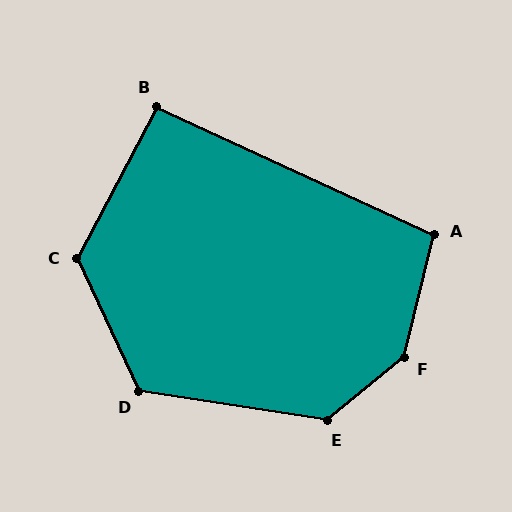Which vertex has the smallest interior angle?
B, at approximately 93 degrees.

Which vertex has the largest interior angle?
F, at approximately 143 degrees.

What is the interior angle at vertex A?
Approximately 101 degrees (obtuse).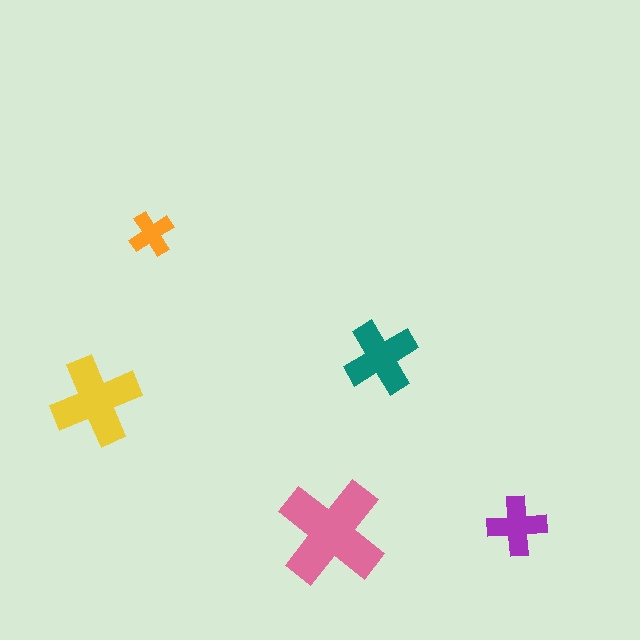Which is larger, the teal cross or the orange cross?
The teal one.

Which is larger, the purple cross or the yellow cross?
The yellow one.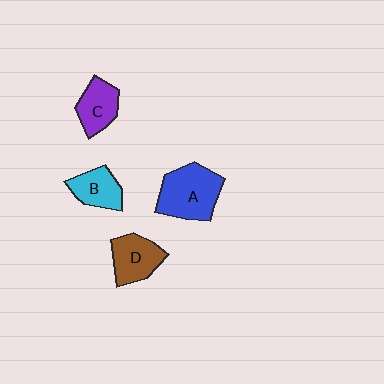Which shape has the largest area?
Shape A (blue).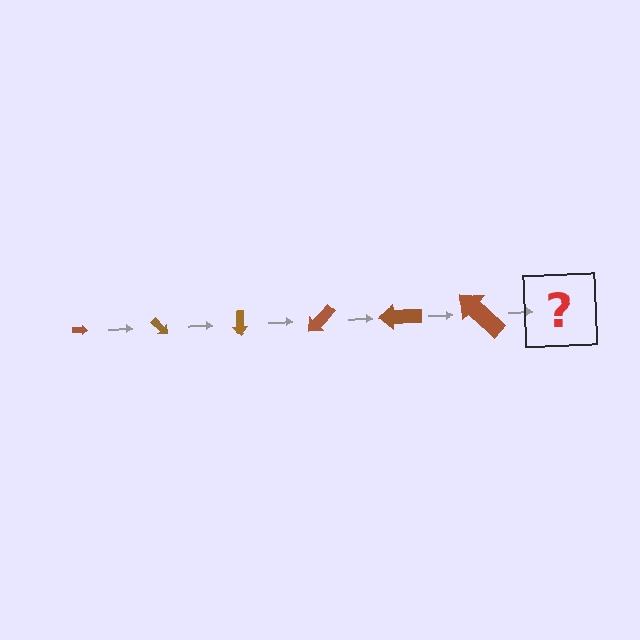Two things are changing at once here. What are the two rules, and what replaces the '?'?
The two rules are that the arrow grows larger each step and it rotates 45 degrees each step. The '?' should be an arrow, larger than the previous one and rotated 270 degrees from the start.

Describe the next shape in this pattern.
It should be an arrow, larger than the previous one and rotated 270 degrees from the start.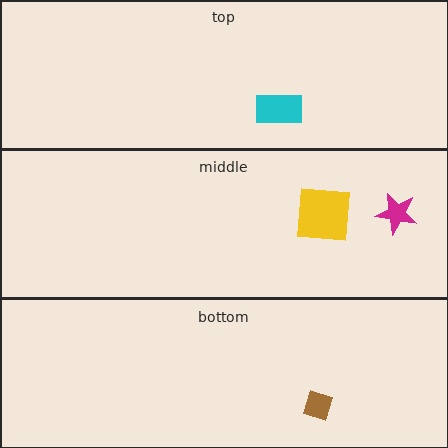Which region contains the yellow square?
The middle region.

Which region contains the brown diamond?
The bottom region.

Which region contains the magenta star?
The middle region.